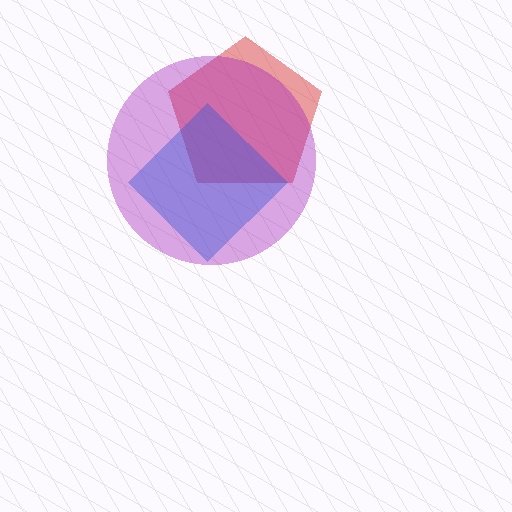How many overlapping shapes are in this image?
There are 3 overlapping shapes in the image.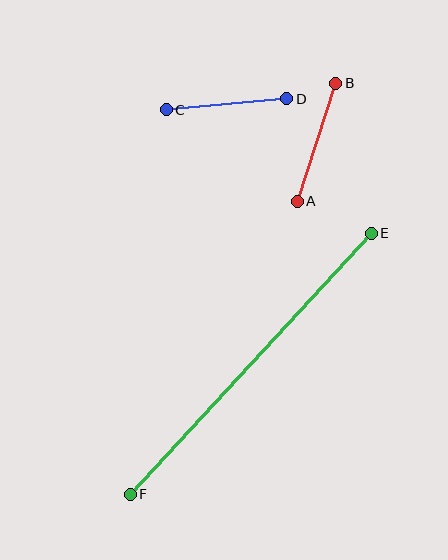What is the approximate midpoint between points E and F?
The midpoint is at approximately (251, 364) pixels.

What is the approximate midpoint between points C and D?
The midpoint is at approximately (226, 104) pixels.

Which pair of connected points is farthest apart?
Points E and F are farthest apart.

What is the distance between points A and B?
The distance is approximately 124 pixels.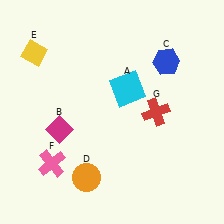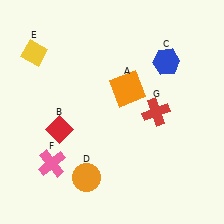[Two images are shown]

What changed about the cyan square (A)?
In Image 1, A is cyan. In Image 2, it changed to orange.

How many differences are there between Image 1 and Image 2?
There are 2 differences between the two images.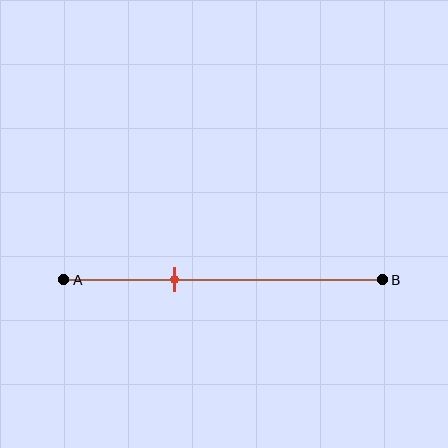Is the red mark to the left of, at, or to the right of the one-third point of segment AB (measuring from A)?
The red mark is approximately at the one-third point of segment AB.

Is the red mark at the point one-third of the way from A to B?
Yes, the mark is approximately at the one-third point.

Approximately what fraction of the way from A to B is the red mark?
The red mark is approximately 35% of the way from A to B.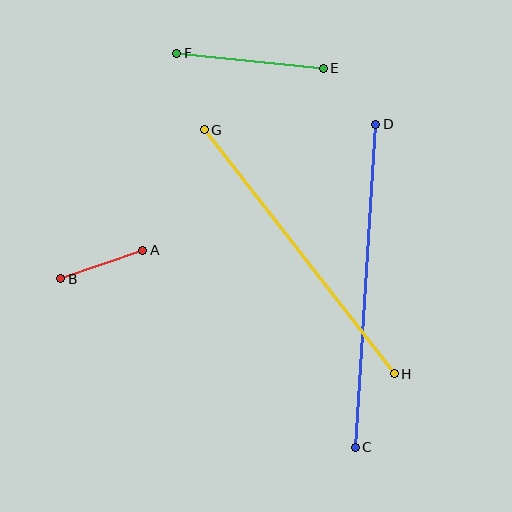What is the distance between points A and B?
The distance is approximately 87 pixels.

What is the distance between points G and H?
The distance is approximately 309 pixels.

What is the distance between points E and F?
The distance is approximately 147 pixels.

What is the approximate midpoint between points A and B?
The midpoint is at approximately (102, 264) pixels.